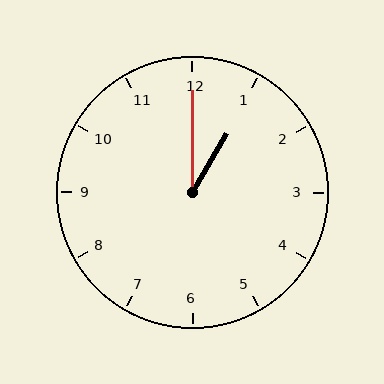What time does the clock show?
1:00.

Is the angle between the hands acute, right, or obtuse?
It is acute.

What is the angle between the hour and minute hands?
Approximately 30 degrees.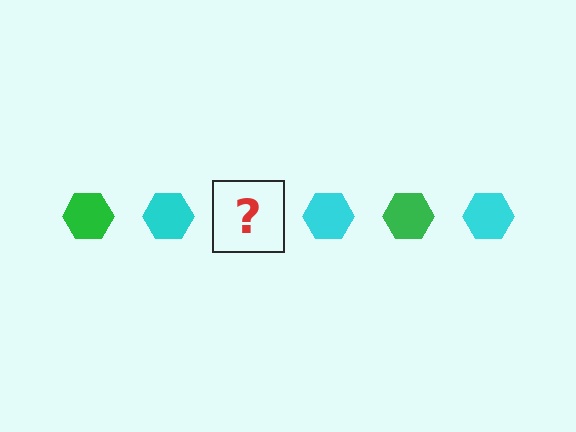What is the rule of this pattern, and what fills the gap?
The rule is that the pattern cycles through green, cyan hexagons. The gap should be filled with a green hexagon.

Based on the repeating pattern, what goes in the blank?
The blank should be a green hexagon.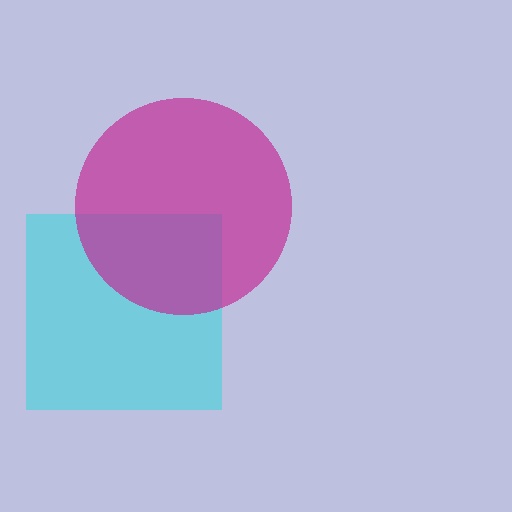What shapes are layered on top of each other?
The layered shapes are: a cyan square, a magenta circle.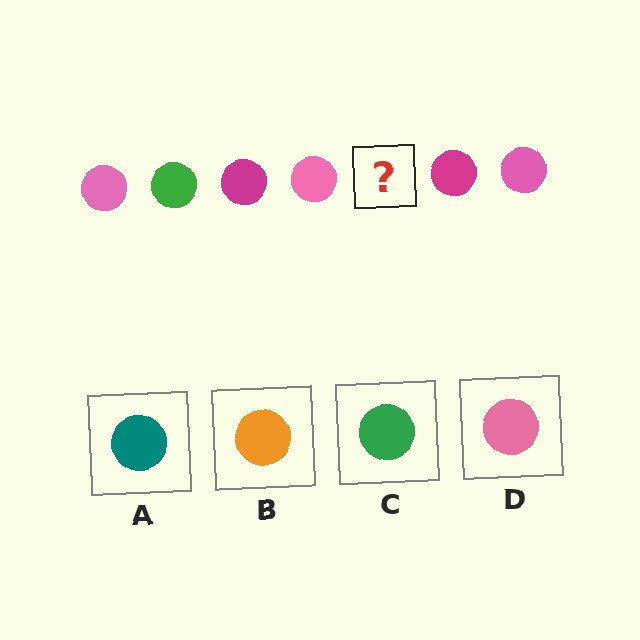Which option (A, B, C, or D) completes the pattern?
C.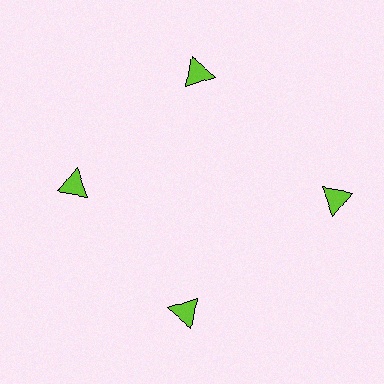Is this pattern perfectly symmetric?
No. The 4 lime triangles are arranged in a ring, but one element near the 3 o'clock position is pushed outward from the center, breaking the 4-fold rotational symmetry.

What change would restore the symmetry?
The symmetry would be restored by moving it inward, back onto the ring so that all 4 triangles sit at equal angles and equal distance from the center.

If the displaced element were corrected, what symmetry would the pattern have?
It would have 4-fold rotational symmetry — the pattern would map onto itself every 90 degrees.